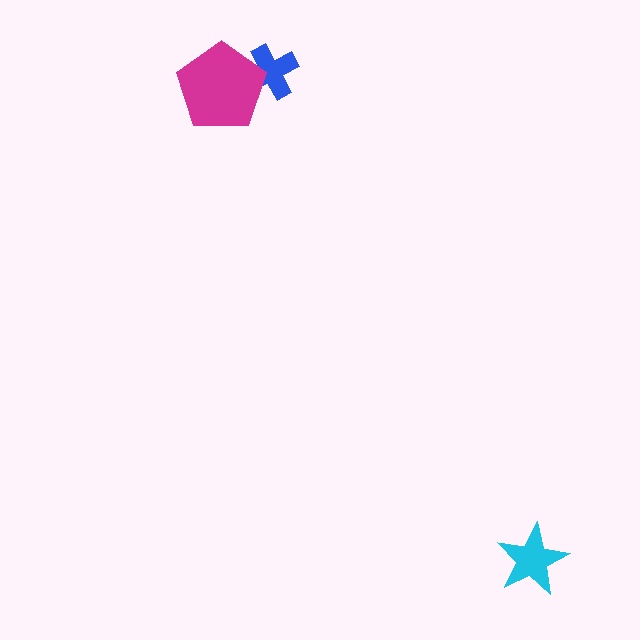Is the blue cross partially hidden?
Yes, it is partially covered by another shape.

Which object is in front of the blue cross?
The magenta pentagon is in front of the blue cross.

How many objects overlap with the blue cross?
1 object overlaps with the blue cross.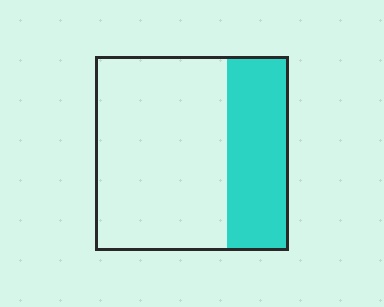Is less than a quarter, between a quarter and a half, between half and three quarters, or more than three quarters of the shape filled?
Between a quarter and a half.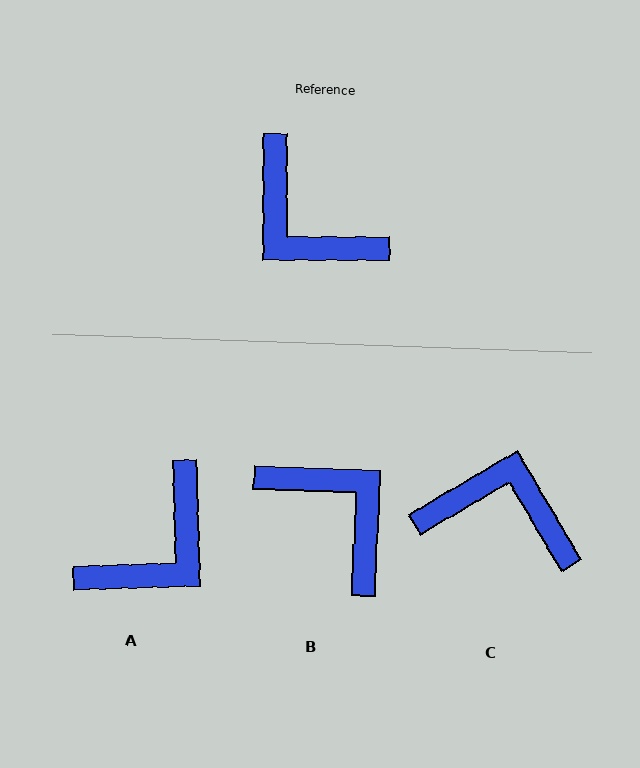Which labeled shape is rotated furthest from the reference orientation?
B, about 178 degrees away.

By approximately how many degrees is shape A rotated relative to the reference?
Approximately 92 degrees counter-clockwise.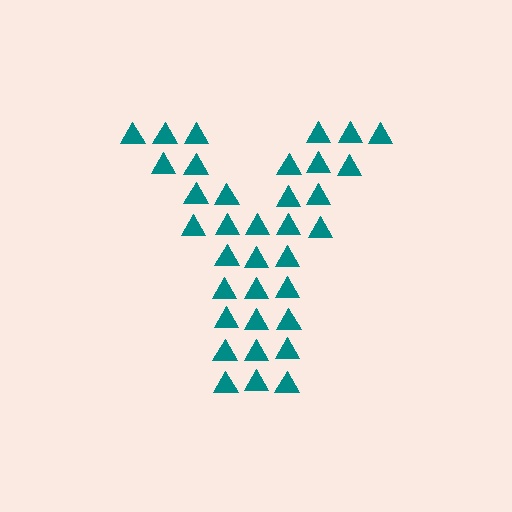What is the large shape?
The large shape is the letter Y.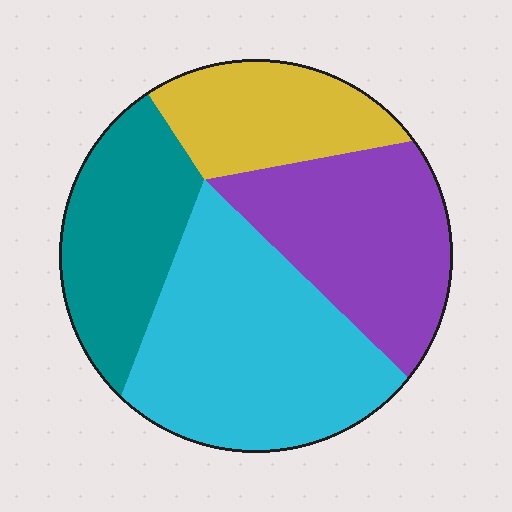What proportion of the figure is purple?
Purple covers around 25% of the figure.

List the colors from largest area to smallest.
From largest to smallest: cyan, purple, teal, yellow.